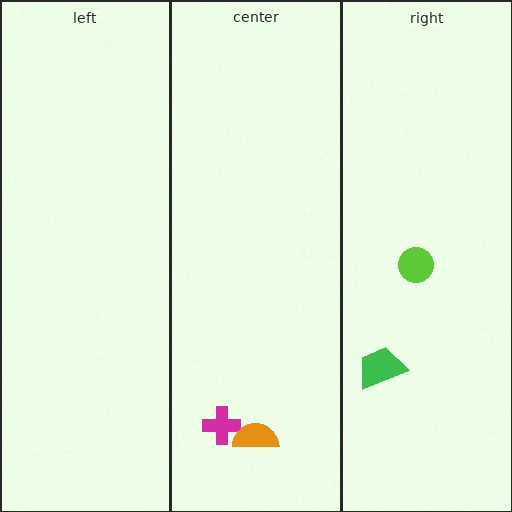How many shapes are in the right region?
2.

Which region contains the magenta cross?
The center region.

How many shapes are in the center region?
2.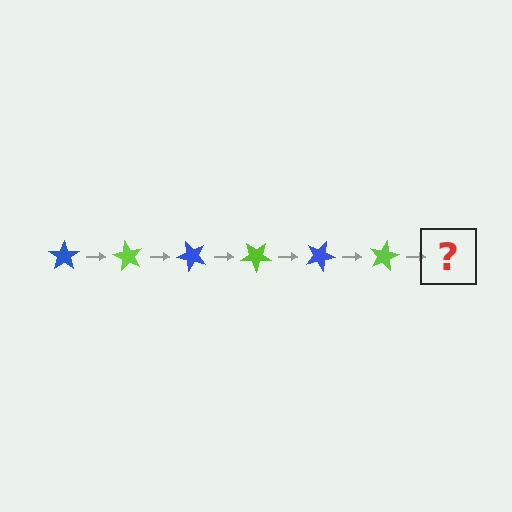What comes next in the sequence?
The next element should be a blue star, rotated 360 degrees from the start.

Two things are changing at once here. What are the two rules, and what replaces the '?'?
The two rules are that it rotates 60 degrees each step and the color cycles through blue and lime. The '?' should be a blue star, rotated 360 degrees from the start.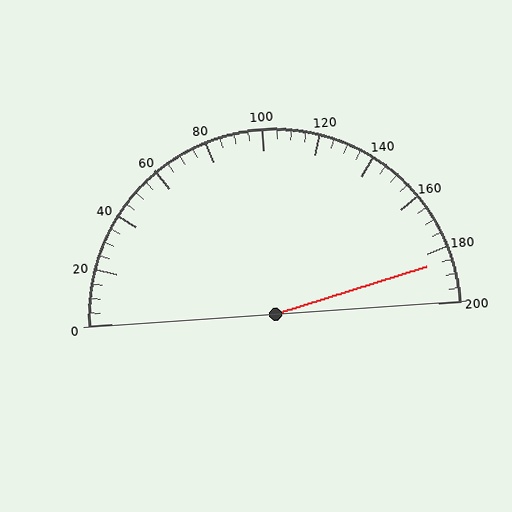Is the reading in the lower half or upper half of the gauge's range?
The reading is in the upper half of the range (0 to 200).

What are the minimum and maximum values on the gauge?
The gauge ranges from 0 to 200.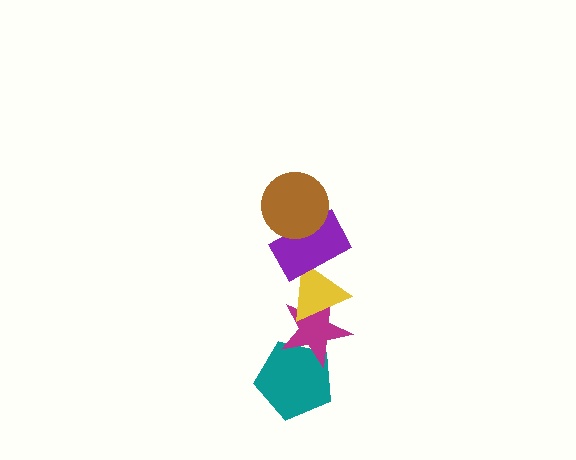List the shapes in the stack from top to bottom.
From top to bottom: the brown circle, the purple rectangle, the yellow triangle, the magenta star, the teal pentagon.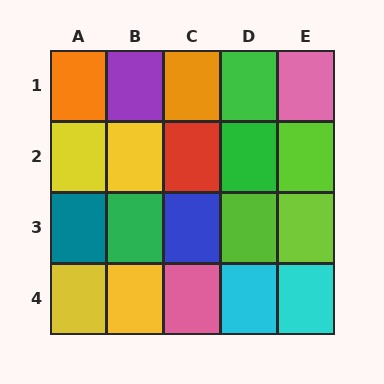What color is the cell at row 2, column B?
Yellow.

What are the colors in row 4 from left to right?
Yellow, yellow, pink, cyan, cyan.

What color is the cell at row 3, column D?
Lime.